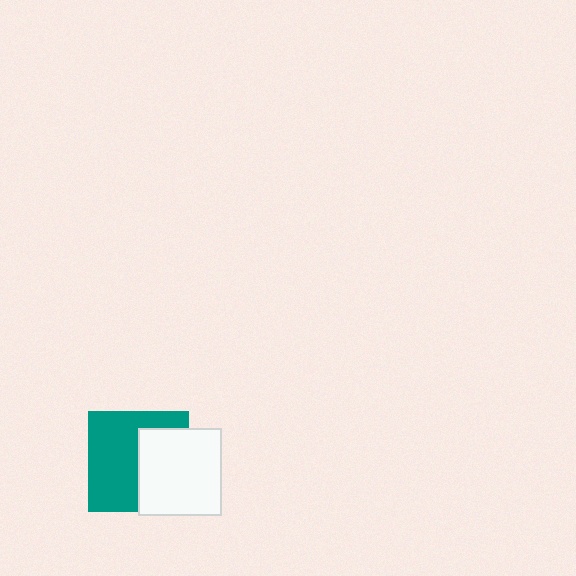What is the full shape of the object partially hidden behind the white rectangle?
The partially hidden object is a teal square.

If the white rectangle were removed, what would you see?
You would see the complete teal square.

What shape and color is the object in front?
The object in front is a white rectangle.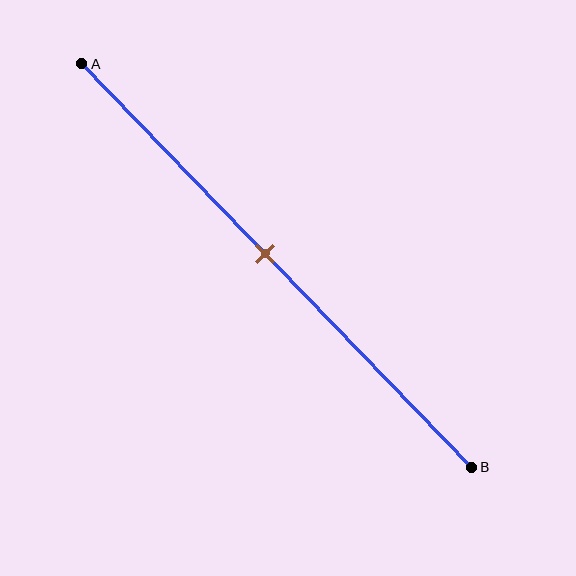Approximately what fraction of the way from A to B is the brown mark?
The brown mark is approximately 45% of the way from A to B.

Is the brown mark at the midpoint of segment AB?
Yes, the mark is approximately at the midpoint.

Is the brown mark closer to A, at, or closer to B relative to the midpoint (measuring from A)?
The brown mark is approximately at the midpoint of segment AB.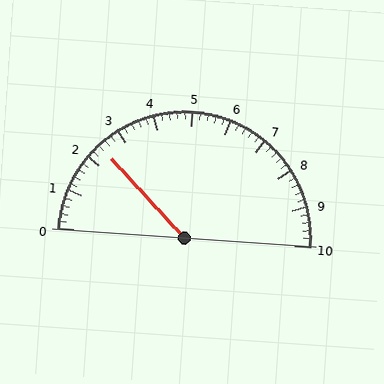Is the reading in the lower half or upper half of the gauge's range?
The reading is in the lower half of the range (0 to 10).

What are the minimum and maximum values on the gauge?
The gauge ranges from 0 to 10.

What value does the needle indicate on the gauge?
The needle indicates approximately 2.4.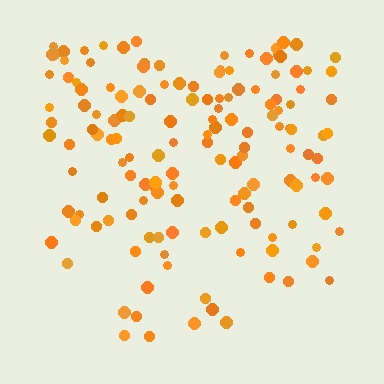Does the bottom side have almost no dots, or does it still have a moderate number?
Still a moderate number, just noticeably fewer than the top.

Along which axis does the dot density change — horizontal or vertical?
Vertical.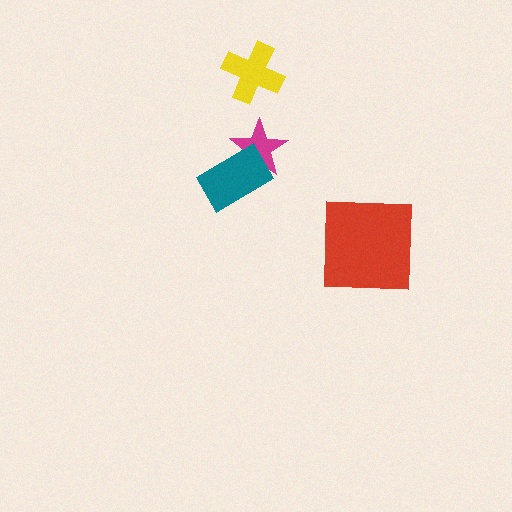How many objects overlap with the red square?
0 objects overlap with the red square.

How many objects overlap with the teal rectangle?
1 object overlaps with the teal rectangle.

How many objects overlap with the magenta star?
1 object overlaps with the magenta star.